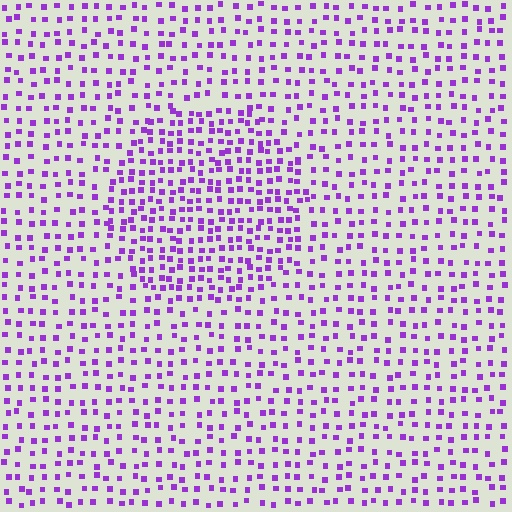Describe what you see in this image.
The image contains small purple elements arranged at two different densities. A circle-shaped region is visible where the elements are more densely packed than the surrounding area.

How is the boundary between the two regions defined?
The boundary is defined by a change in element density (approximately 1.7x ratio). All elements are the same color, size, and shape.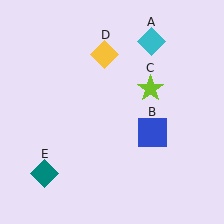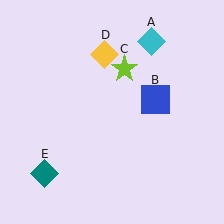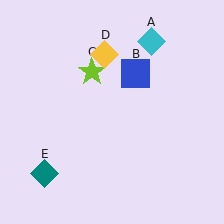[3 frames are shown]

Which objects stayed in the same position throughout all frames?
Cyan diamond (object A) and yellow diamond (object D) and teal diamond (object E) remained stationary.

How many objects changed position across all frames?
2 objects changed position: blue square (object B), lime star (object C).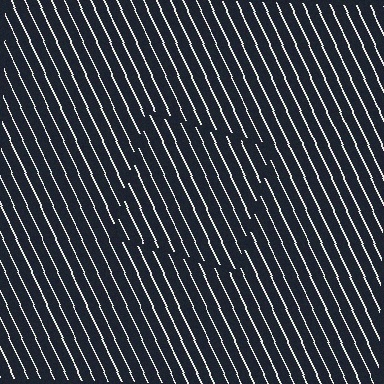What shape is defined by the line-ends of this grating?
An illusory square. The interior of the shape contains the same grating, shifted by half a period — the contour is defined by the phase discontinuity where line-ends from the inner and outer gratings abut.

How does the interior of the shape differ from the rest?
The interior of the shape contains the same grating, shifted by half a period — the contour is defined by the phase discontinuity where line-ends from the inner and outer gratings abut.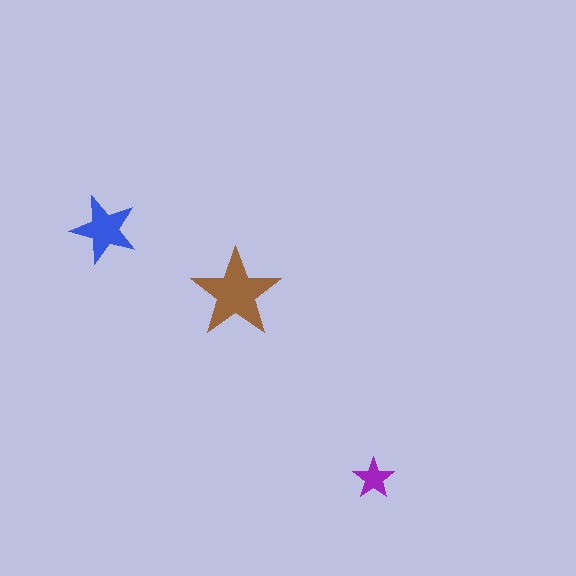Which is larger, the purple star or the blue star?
The blue one.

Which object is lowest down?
The purple star is bottommost.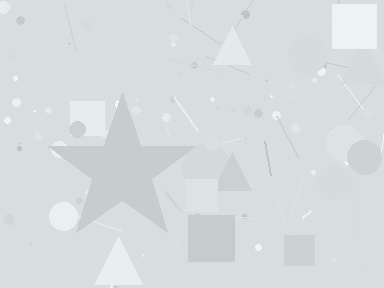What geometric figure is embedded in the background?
A star is embedded in the background.